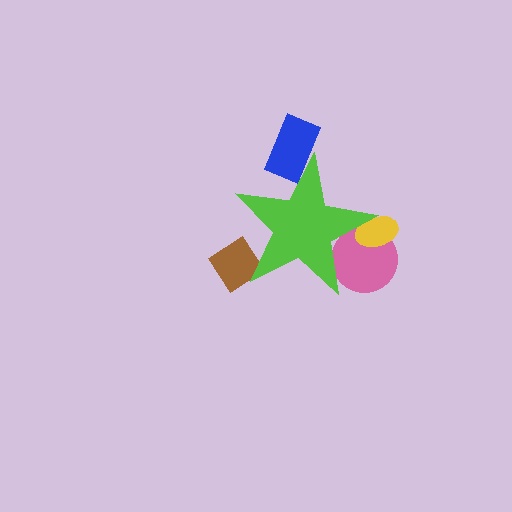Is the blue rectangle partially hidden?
Yes, the blue rectangle is partially hidden behind the lime star.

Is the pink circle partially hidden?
Yes, the pink circle is partially hidden behind the lime star.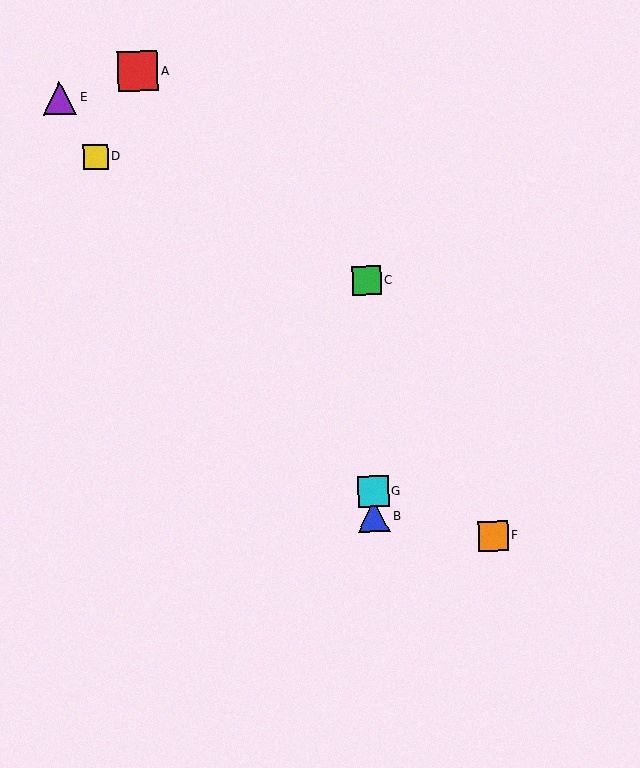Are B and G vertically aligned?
Yes, both are at x≈374.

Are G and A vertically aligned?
No, G is at x≈373 and A is at x≈138.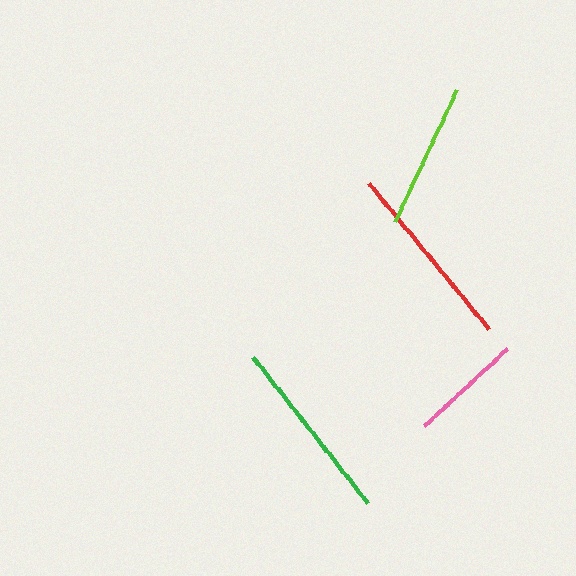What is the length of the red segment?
The red segment is approximately 189 pixels long.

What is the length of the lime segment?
The lime segment is approximately 146 pixels long.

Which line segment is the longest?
The red line is the longest at approximately 189 pixels.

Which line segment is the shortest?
The pink line is the shortest at approximately 113 pixels.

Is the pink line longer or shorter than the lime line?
The lime line is longer than the pink line.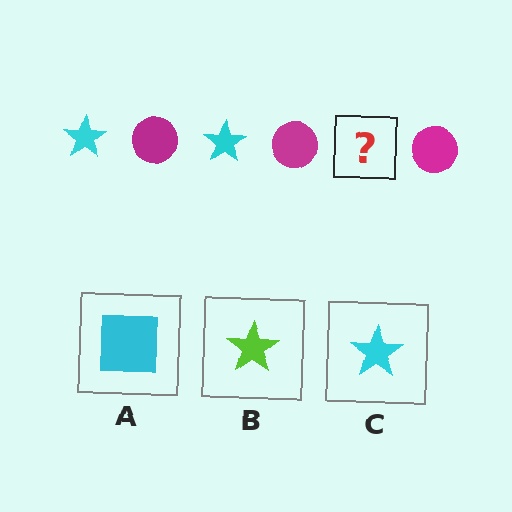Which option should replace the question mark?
Option C.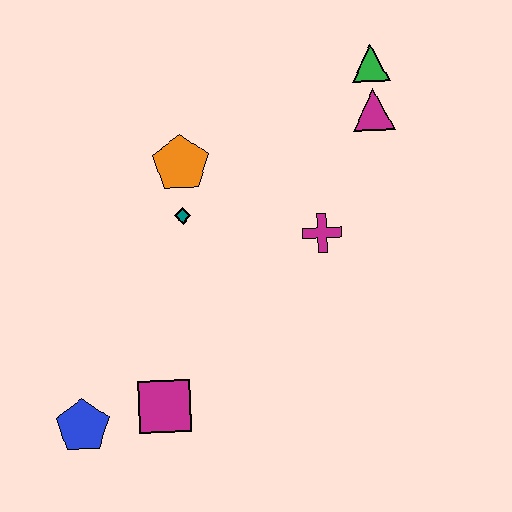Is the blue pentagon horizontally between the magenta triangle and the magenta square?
No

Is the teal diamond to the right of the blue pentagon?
Yes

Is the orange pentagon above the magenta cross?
Yes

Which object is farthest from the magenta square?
The green triangle is farthest from the magenta square.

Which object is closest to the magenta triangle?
The green triangle is closest to the magenta triangle.